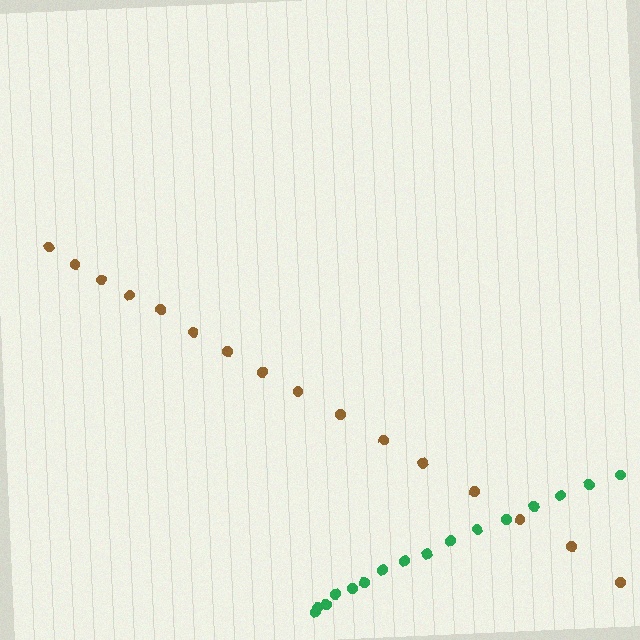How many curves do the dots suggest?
There are 2 distinct paths.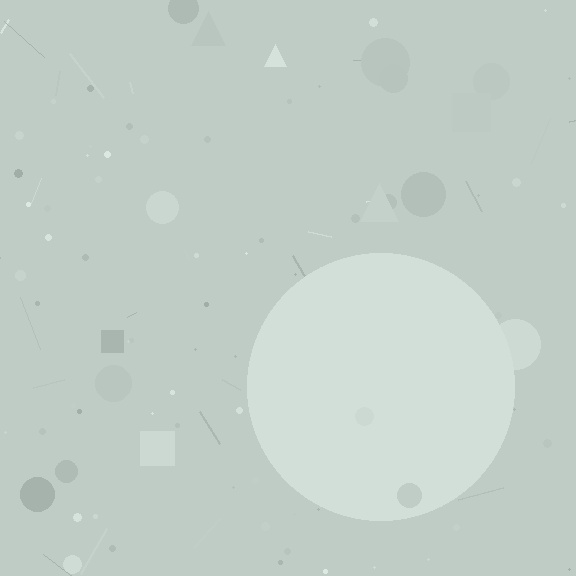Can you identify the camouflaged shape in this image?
The camouflaged shape is a circle.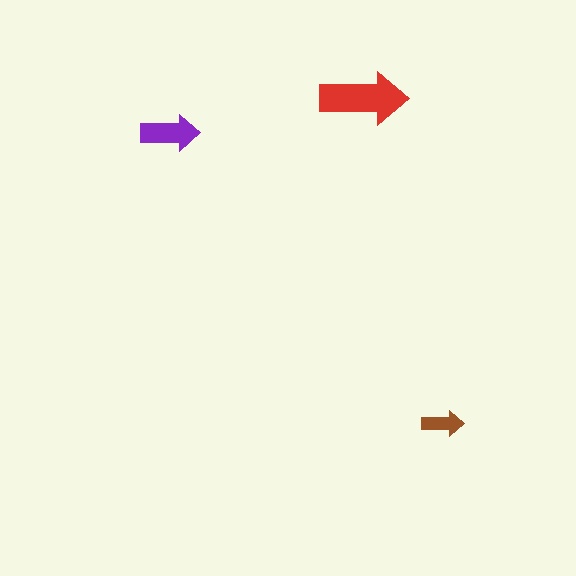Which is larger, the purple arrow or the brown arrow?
The purple one.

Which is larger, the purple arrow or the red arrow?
The red one.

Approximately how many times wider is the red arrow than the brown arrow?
About 2 times wider.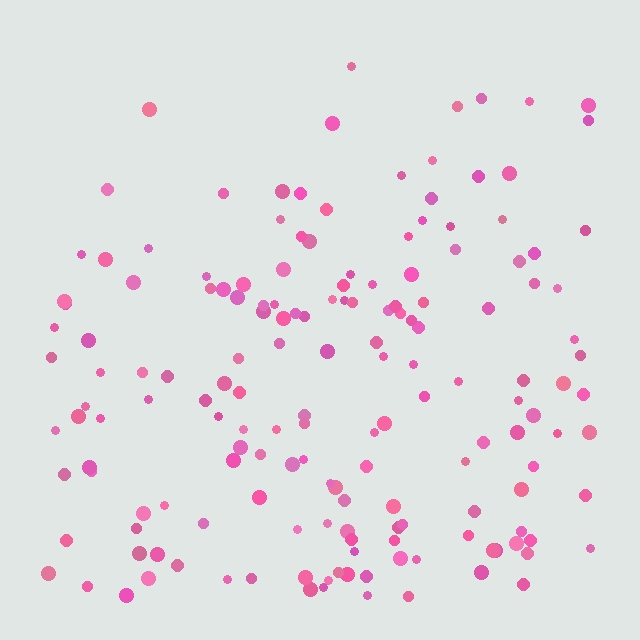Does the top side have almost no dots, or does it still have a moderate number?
Still a moderate number, just noticeably fewer than the bottom.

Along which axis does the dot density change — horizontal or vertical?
Vertical.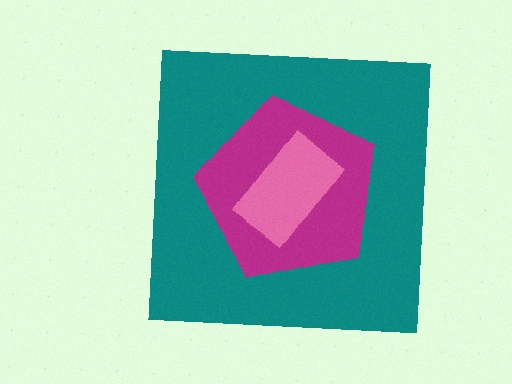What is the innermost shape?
The pink rectangle.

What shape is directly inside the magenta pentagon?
The pink rectangle.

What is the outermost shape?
The teal square.